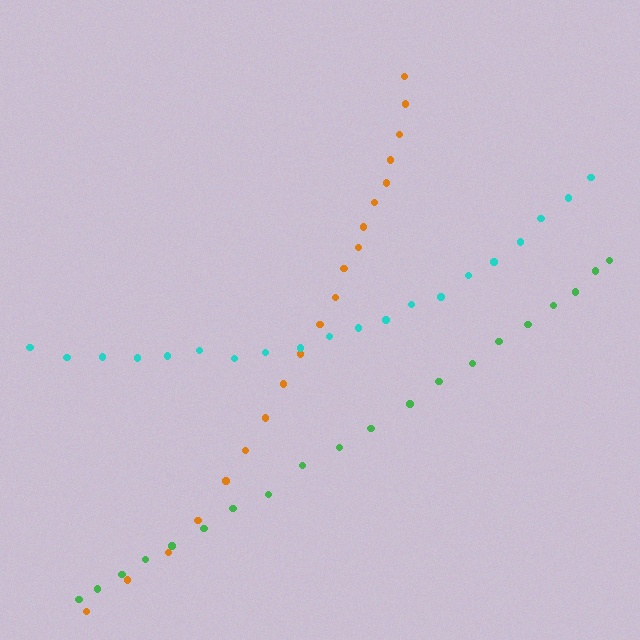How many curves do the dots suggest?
There are 3 distinct paths.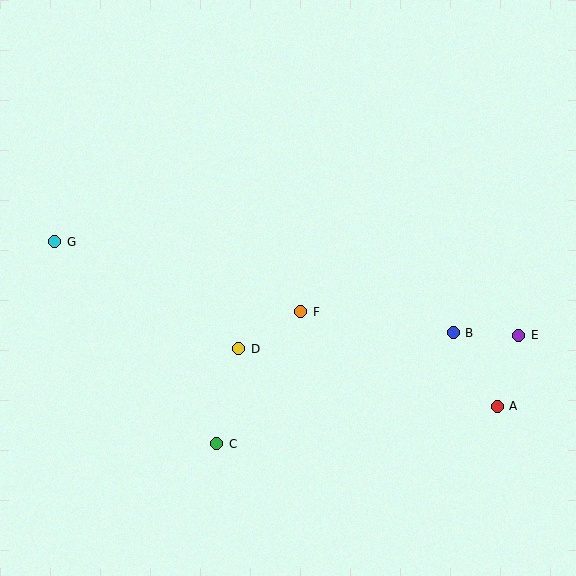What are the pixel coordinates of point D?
Point D is at (239, 349).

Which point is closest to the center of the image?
Point F at (301, 312) is closest to the center.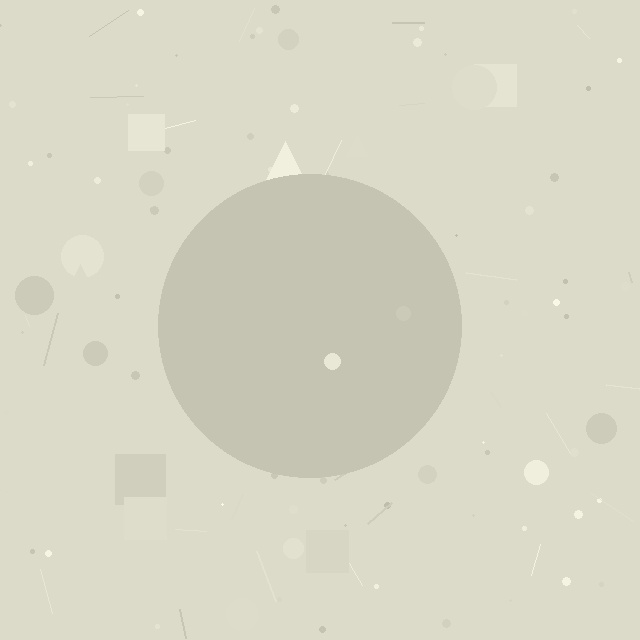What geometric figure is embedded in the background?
A circle is embedded in the background.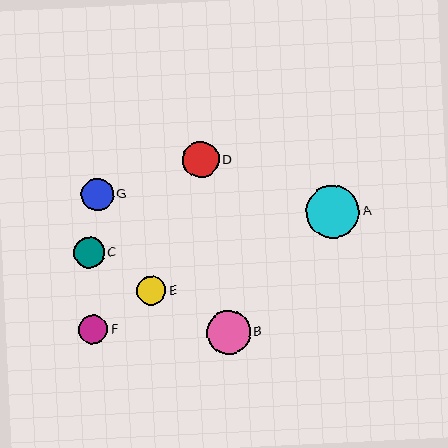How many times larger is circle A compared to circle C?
Circle A is approximately 1.8 times the size of circle C.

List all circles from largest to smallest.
From largest to smallest: A, B, D, G, C, E, F.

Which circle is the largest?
Circle A is the largest with a size of approximately 54 pixels.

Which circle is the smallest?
Circle F is the smallest with a size of approximately 29 pixels.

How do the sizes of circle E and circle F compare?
Circle E and circle F are approximately the same size.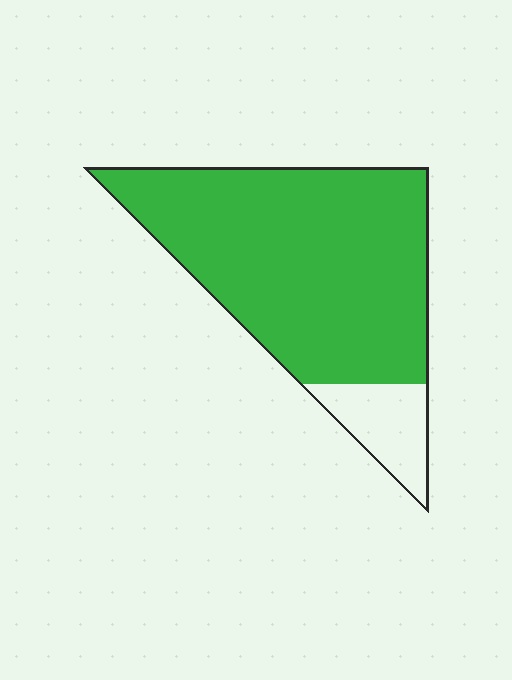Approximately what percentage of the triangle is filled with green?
Approximately 85%.